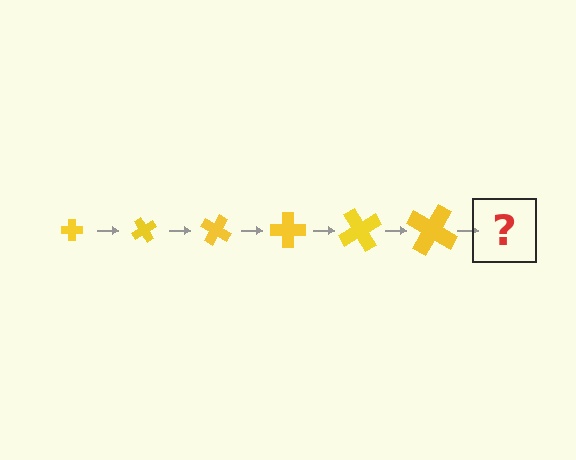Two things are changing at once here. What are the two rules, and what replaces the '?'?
The two rules are that the cross grows larger each step and it rotates 60 degrees each step. The '?' should be a cross, larger than the previous one and rotated 360 degrees from the start.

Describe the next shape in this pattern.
It should be a cross, larger than the previous one and rotated 360 degrees from the start.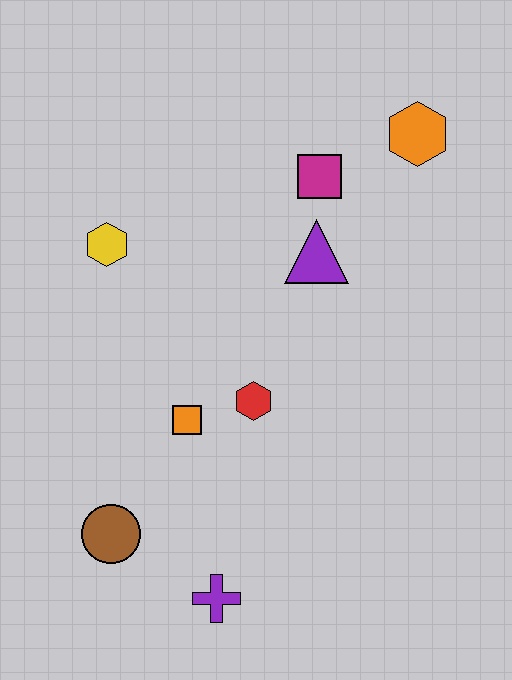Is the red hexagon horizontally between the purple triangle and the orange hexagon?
No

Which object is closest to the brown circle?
The purple cross is closest to the brown circle.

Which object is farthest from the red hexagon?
The orange hexagon is farthest from the red hexagon.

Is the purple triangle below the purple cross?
No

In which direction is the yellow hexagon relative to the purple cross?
The yellow hexagon is above the purple cross.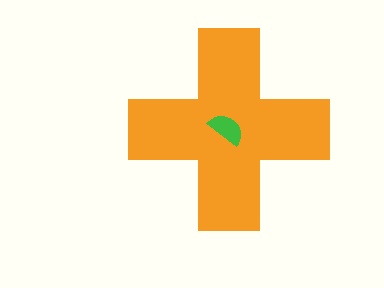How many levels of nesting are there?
2.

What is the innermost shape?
The green semicircle.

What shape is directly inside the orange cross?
The green semicircle.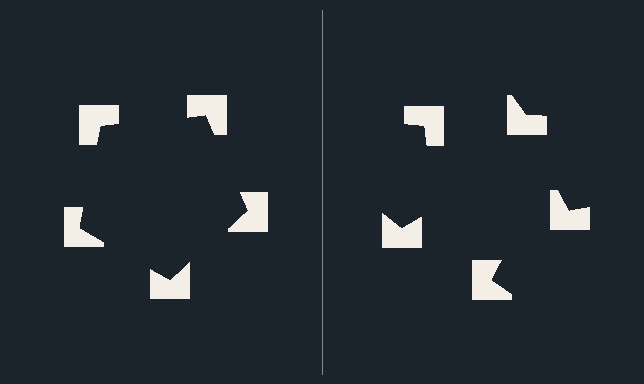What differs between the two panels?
The notched squares are positioned identically on both sides; only the wedge orientations differ. On the left they align to a pentagon; on the right they are misaligned.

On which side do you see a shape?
An illusory pentagon appears on the left side. On the right side the wedge cuts are rotated, so no coherent shape forms.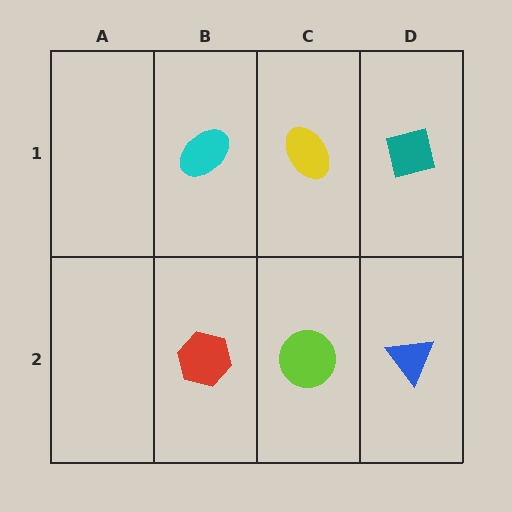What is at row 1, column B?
A cyan ellipse.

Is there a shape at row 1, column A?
No, that cell is empty.